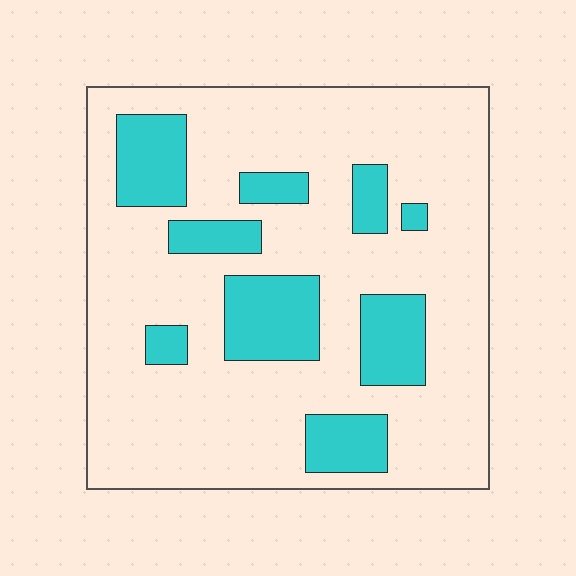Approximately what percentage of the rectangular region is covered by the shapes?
Approximately 20%.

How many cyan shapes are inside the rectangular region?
9.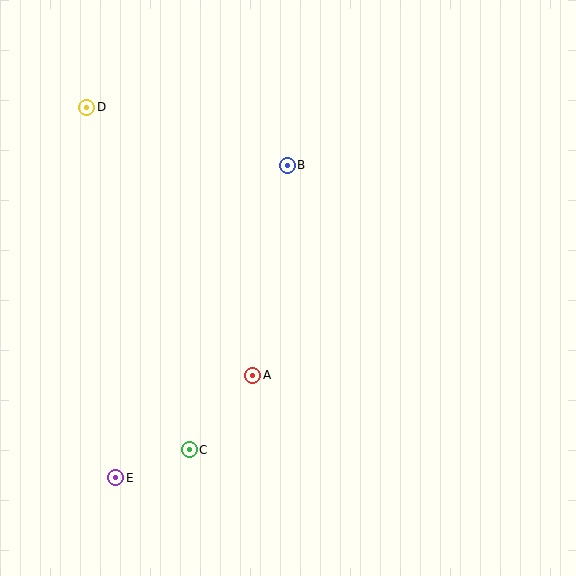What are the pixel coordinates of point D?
Point D is at (87, 107).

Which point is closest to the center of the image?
Point A at (253, 375) is closest to the center.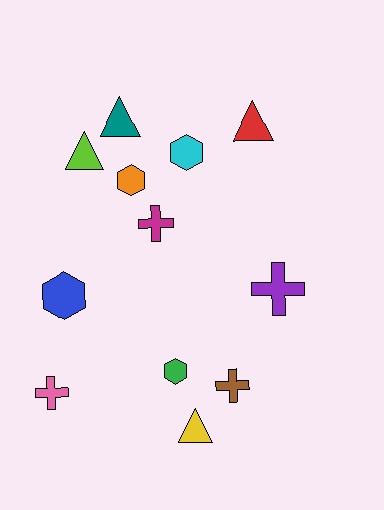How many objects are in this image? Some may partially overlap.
There are 12 objects.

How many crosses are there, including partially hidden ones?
There are 4 crosses.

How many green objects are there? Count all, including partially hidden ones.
There is 1 green object.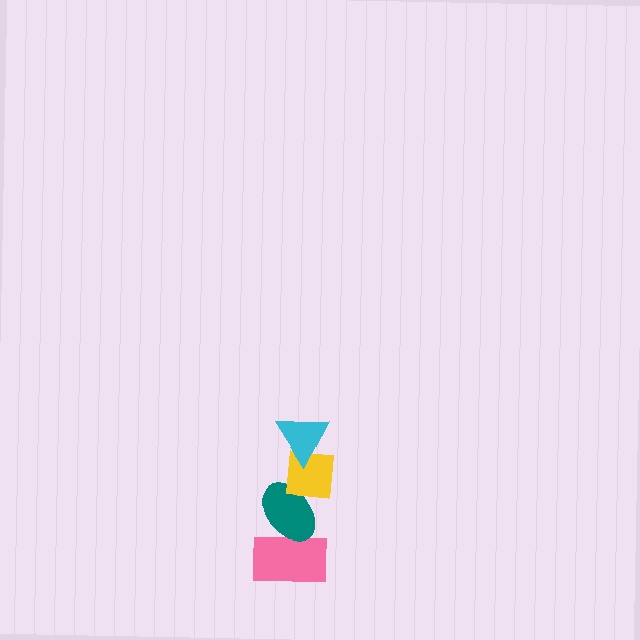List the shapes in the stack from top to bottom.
From top to bottom: the cyan triangle, the yellow square, the teal ellipse, the pink rectangle.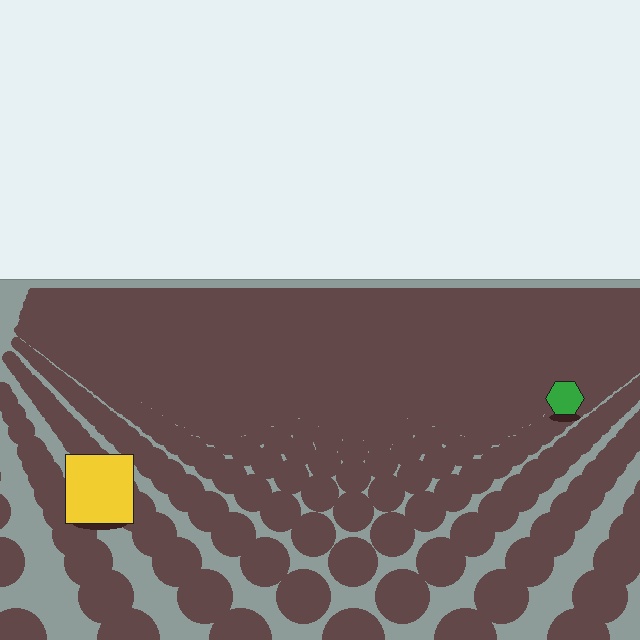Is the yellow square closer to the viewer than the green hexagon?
Yes. The yellow square is closer — you can tell from the texture gradient: the ground texture is coarser near it.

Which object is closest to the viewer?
The yellow square is closest. The texture marks near it are larger and more spread out.